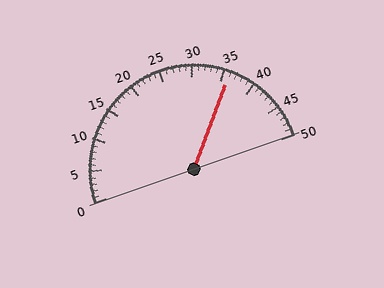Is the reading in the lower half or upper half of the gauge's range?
The reading is in the upper half of the range (0 to 50).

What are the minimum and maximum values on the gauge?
The gauge ranges from 0 to 50.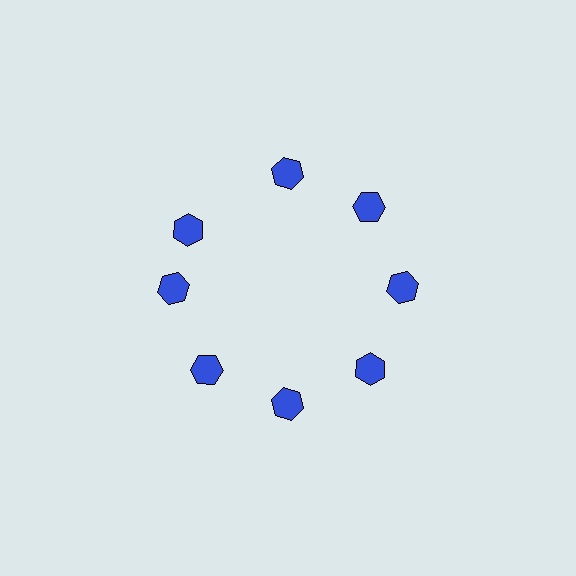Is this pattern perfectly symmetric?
No. The 8 blue hexagons are arranged in a ring, but one element near the 10 o'clock position is rotated out of alignment along the ring, breaking the 8-fold rotational symmetry.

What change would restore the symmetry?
The symmetry would be restored by rotating it back into even spacing with its neighbors so that all 8 hexagons sit at equal angles and equal distance from the center.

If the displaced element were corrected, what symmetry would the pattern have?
It would have 8-fold rotational symmetry — the pattern would map onto itself every 45 degrees.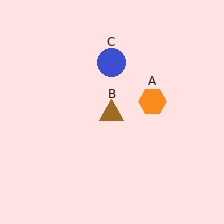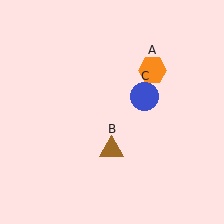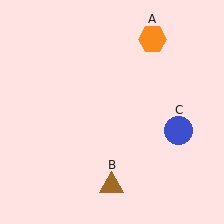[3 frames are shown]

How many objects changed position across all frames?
3 objects changed position: orange hexagon (object A), brown triangle (object B), blue circle (object C).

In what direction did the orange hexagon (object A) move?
The orange hexagon (object A) moved up.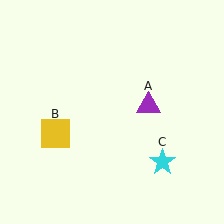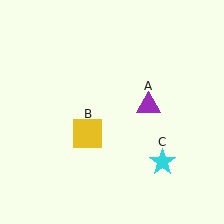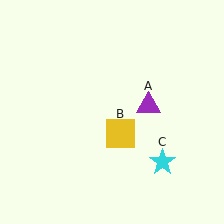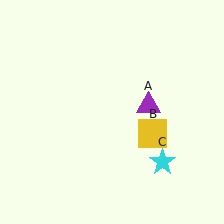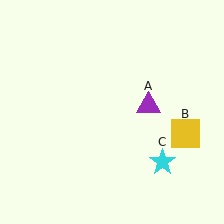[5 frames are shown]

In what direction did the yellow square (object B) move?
The yellow square (object B) moved right.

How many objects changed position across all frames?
1 object changed position: yellow square (object B).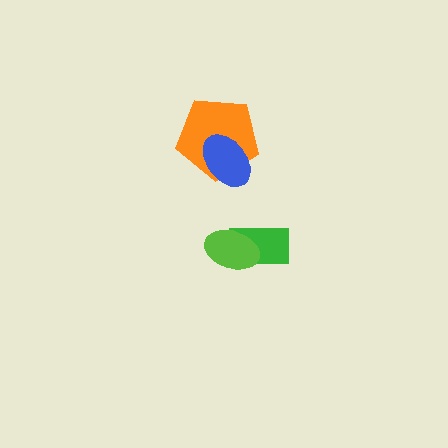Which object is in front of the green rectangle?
The lime ellipse is in front of the green rectangle.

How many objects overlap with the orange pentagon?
1 object overlaps with the orange pentagon.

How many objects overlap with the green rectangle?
1 object overlaps with the green rectangle.